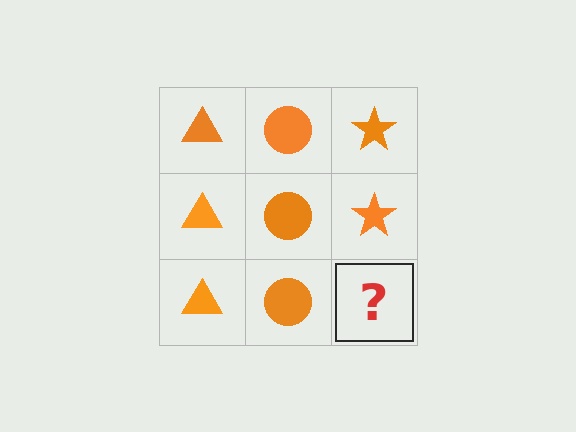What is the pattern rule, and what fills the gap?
The rule is that each column has a consistent shape. The gap should be filled with an orange star.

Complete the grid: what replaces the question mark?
The question mark should be replaced with an orange star.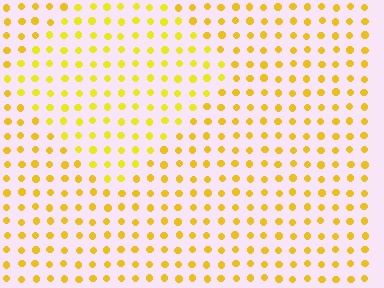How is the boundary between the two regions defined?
The boundary is defined purely by a slight shift in hue (about 14 degrees). Spacing, size, and orientation are identical on both sides.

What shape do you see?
I see a diamond.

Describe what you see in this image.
The image is filled with small yellow elements in a uniform arrangement. A diamond-shaped region is visible where the elements are tinted to a slightly different hue, forming a subtle color boundary.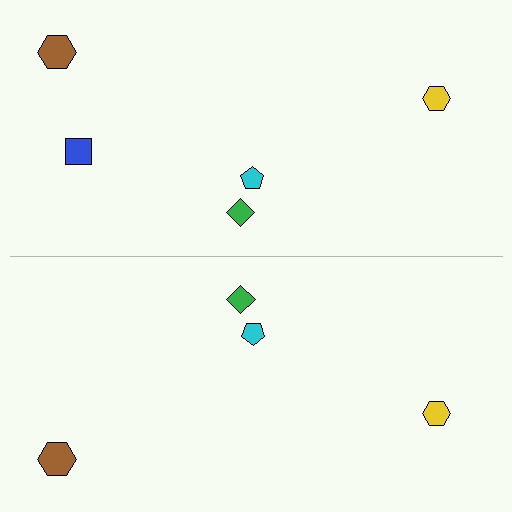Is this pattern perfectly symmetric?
No, the pattern is not perfectly symmetric. A blue square is missing from the bottom side.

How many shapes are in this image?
There are 9 shapes in this image.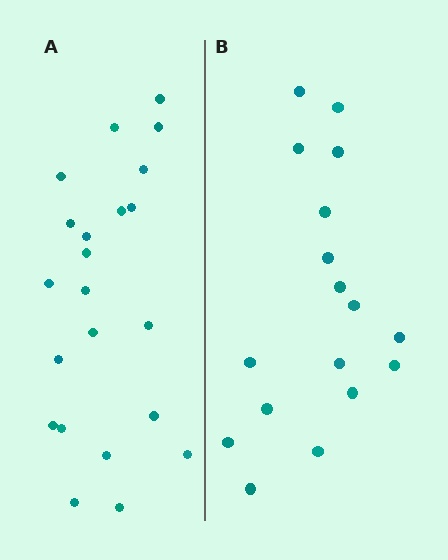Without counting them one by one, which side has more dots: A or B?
Region A (the left region) has more dots.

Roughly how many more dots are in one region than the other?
Region A has about 5 more dots than region B.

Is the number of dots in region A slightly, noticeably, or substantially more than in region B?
Region A has noticeably more, but not dramatically so. The ratio is roughly 1.3 to 1.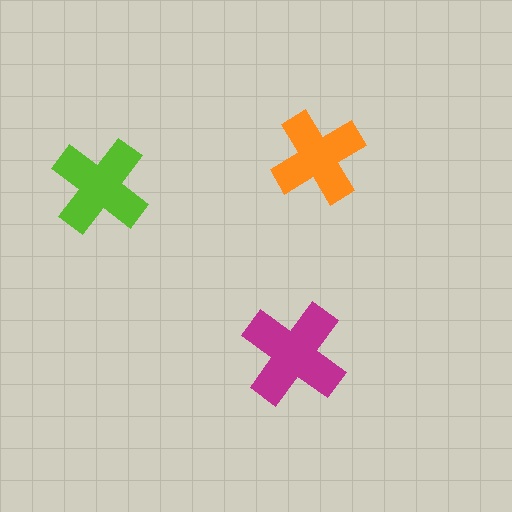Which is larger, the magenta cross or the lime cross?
The magenta one.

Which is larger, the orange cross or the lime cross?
The lime one.